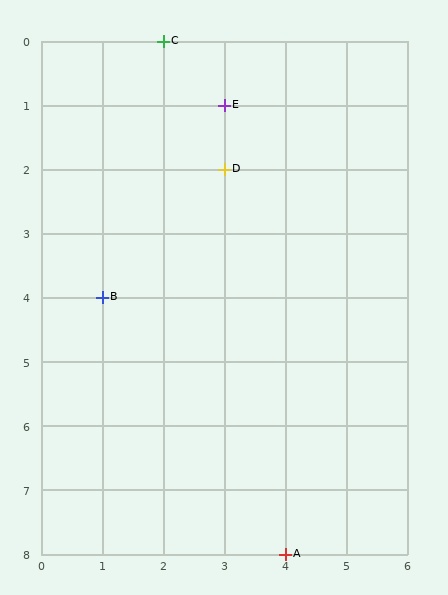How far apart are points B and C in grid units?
Points B and C are 1 column and 4 rows apart (about 4.1 grid units diagonally).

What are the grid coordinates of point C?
Point C is at grid coordinates (2, 0).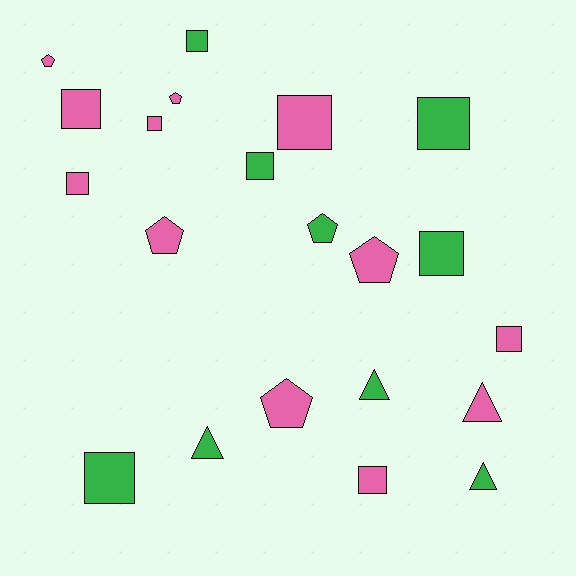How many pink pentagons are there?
There are 5 pink pentagons.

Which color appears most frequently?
Pink, with 12 objects.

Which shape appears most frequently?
Square, with 11 objects.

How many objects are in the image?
There are 21 objects.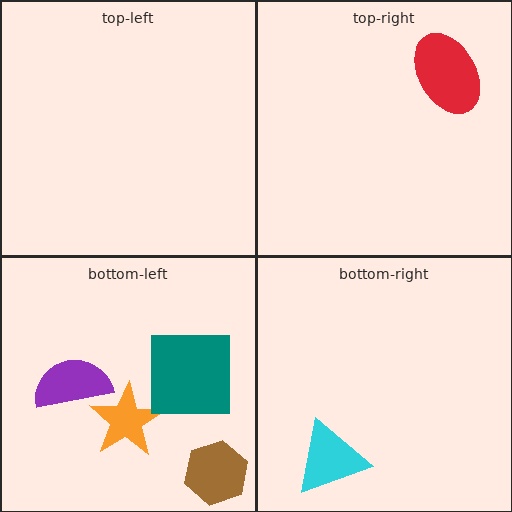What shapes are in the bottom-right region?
The cyan triangle.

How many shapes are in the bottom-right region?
1.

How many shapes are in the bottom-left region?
4.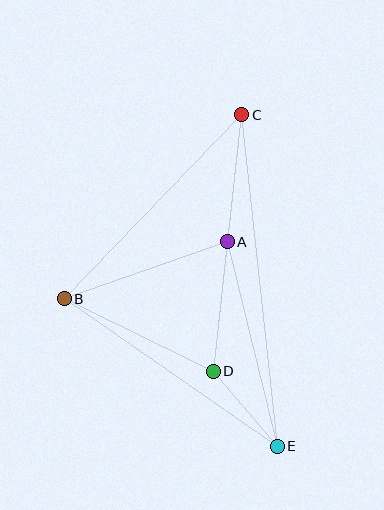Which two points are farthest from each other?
Points C and E are farthest from each other.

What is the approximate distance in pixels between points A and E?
The distance between A and E is approximately 211 pixels.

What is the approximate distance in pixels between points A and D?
The distance between A and D is approximately 130 pixels.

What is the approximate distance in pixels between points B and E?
The distance between B and E is approximately 259 pixels.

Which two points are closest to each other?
Points D and E are closest to each other.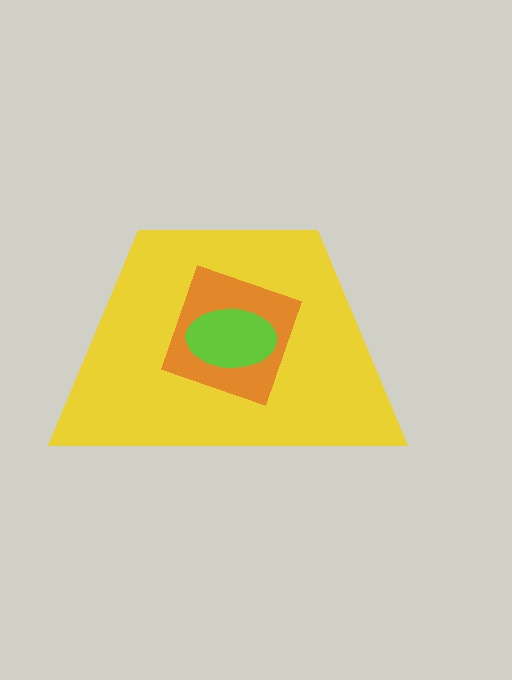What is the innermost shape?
The lime ellipse.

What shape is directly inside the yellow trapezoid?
The orange square.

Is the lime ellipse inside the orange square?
Yes.